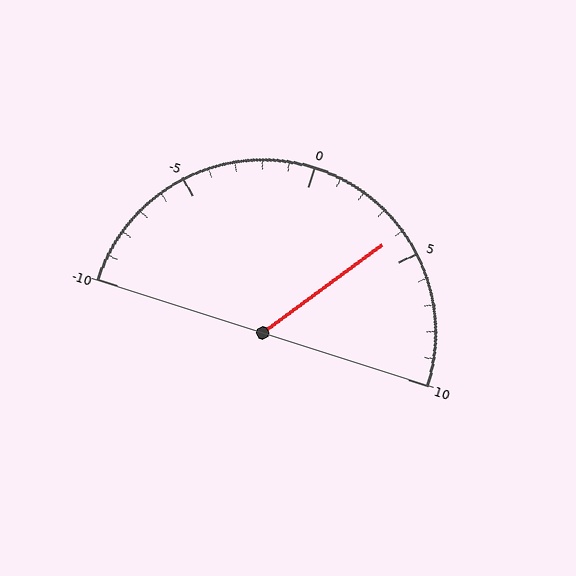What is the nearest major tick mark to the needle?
The nearest major tick mark is 5.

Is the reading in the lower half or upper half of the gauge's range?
The reading is in the upper half of the range (-10 to 10).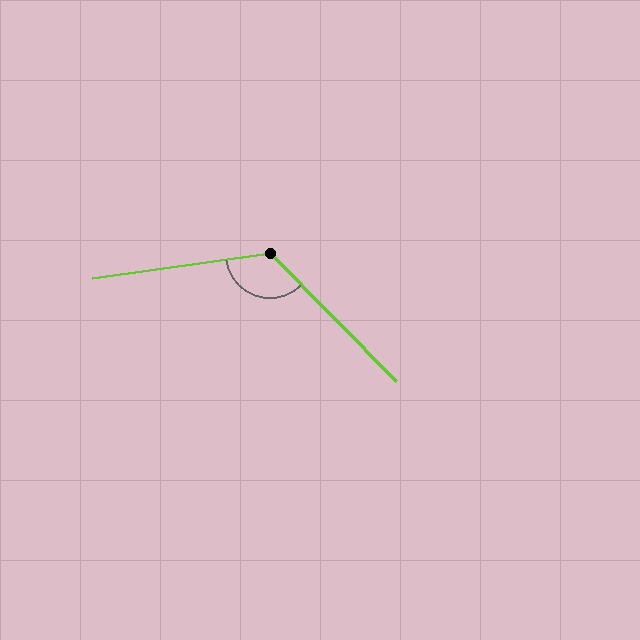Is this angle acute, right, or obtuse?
It is obtuse.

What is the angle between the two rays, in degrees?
Approximately 127 degrees.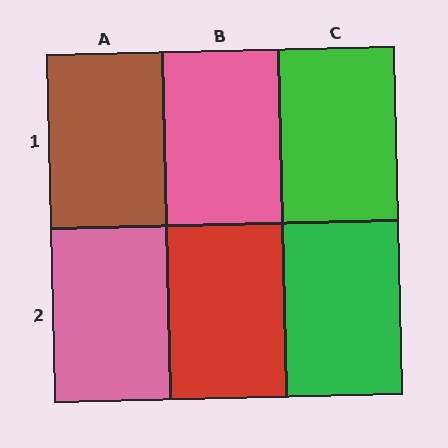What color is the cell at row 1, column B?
Pink.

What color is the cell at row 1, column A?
Brown.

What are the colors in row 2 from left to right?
Pink, red, green.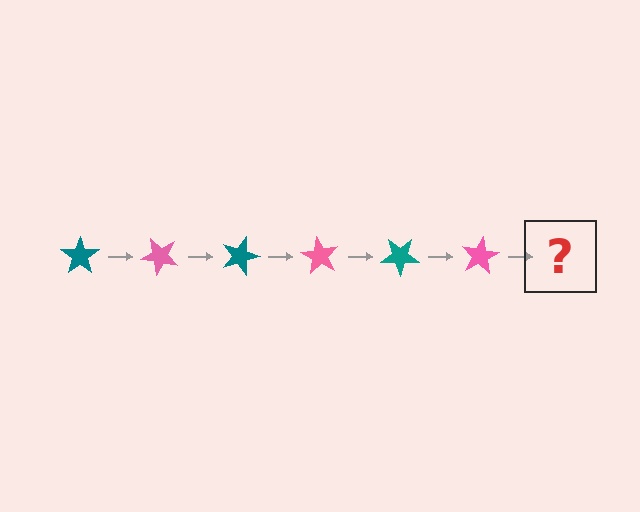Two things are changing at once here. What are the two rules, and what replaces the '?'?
The two rules are that it rotates 45 degrees each step and the color cycles through teal and pink. The '?' should be a teal star, rotated 270 degrees from the start.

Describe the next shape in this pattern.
It should be a teal star, rotated 270 degrees from the start.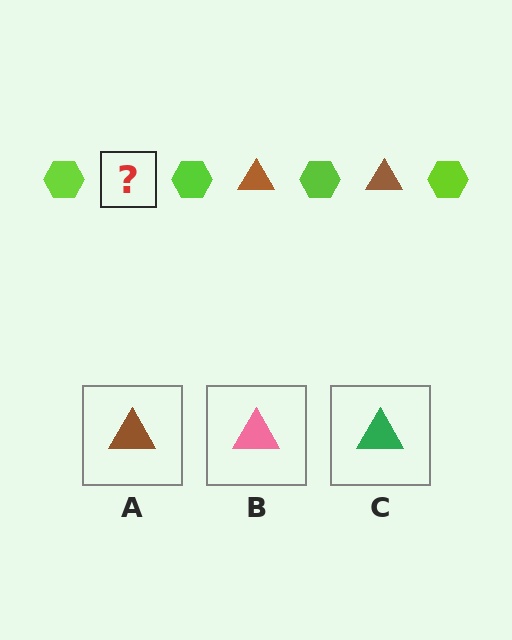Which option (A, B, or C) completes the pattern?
A.